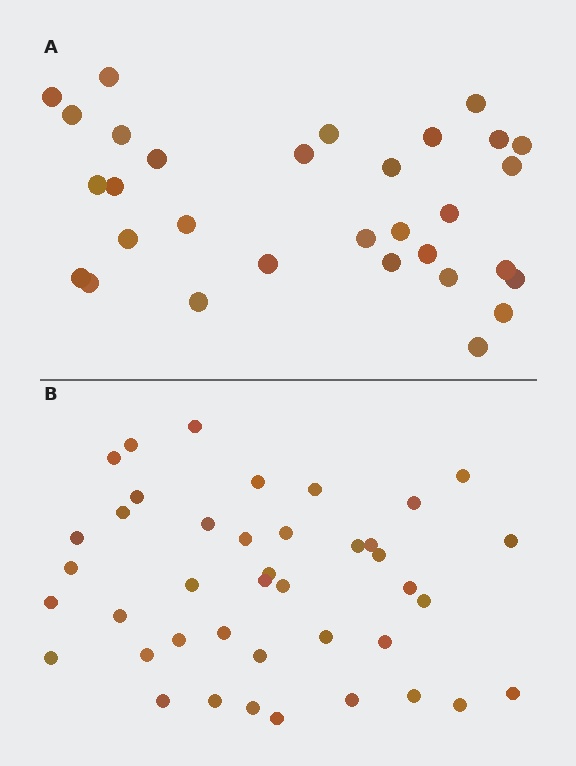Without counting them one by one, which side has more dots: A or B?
Region B (the bottom region) has more dots.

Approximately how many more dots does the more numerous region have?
Region B has roughly 10 or so more dots than region A.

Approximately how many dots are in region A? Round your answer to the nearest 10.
About 30 dots. (The exact count is 31, which rounds to 30.)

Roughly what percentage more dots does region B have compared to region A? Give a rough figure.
About 30% more.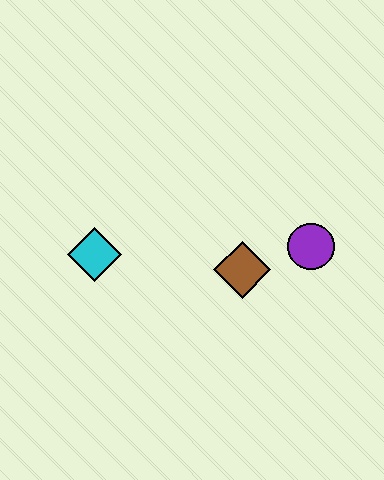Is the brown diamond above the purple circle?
No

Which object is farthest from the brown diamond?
The cyan diamond is farthest from the brown diamond.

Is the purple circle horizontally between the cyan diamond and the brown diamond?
No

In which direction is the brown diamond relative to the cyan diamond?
The brown diamond is to the right of the cyan diamond.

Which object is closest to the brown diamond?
The purple circle is closest to the brown diamond.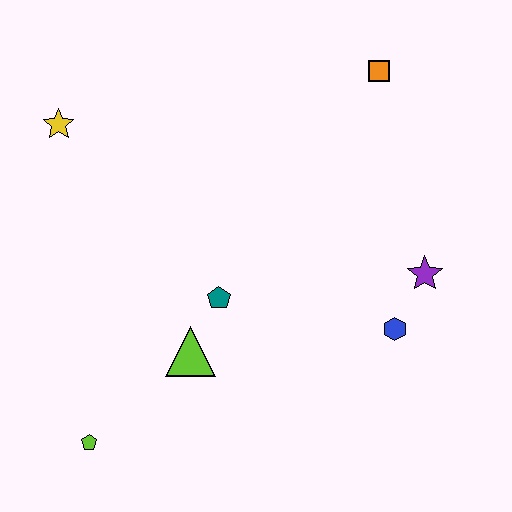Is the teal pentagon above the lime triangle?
Yes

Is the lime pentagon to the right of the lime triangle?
No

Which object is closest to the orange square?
The purple star is closest to the orange square.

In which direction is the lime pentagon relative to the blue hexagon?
The lime pentagon is to the left of the blue hexagon.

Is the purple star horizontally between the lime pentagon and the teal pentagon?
No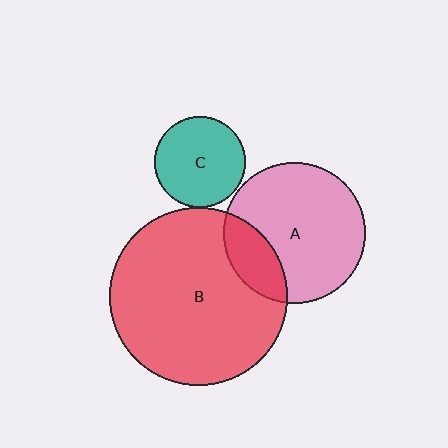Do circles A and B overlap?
Yes.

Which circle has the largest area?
Circle B (red).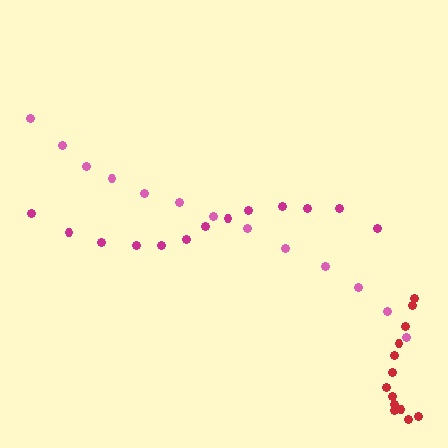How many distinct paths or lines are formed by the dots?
There are 3 distinct paths.